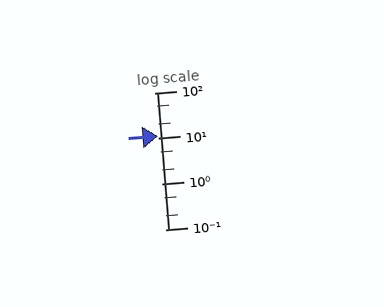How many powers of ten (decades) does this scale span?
The scale spans 3 decades, from 0.1 to 100.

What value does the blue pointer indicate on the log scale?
The pointer indicates approximately 11.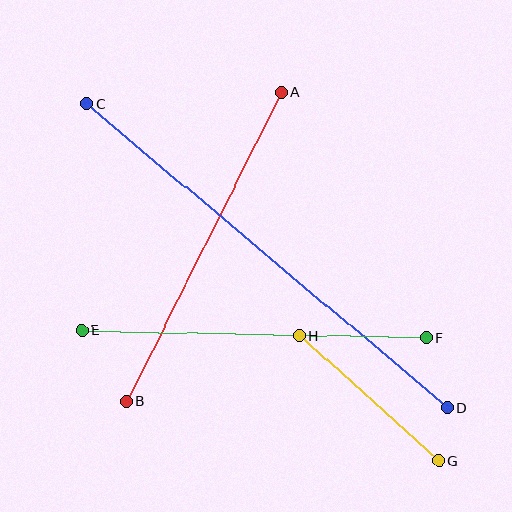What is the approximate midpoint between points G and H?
The midpoint is at approximately (369, 398) pixels.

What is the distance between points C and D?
The distance is approximately 472 pixels.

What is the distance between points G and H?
The distance is approximately 188 pixels.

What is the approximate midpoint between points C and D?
The midpoint is at approximately (267, 256) pixels.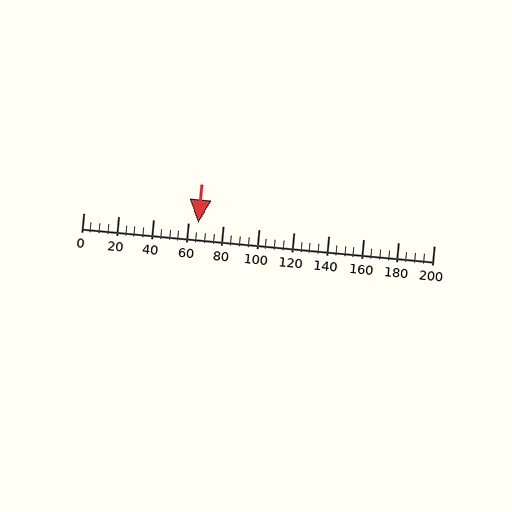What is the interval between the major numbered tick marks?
The major tick marks are spaced 20 units apart.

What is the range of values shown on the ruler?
The ruler shows values from 0 to 200.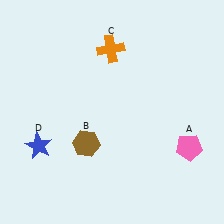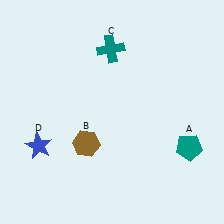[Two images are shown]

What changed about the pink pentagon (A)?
In Image 1, A is pink. In Image 2, it changed to teal.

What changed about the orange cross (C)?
In Image 1, C is orange. In Image 2, it changed to teal.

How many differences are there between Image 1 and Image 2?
There are 2 differences between the two images.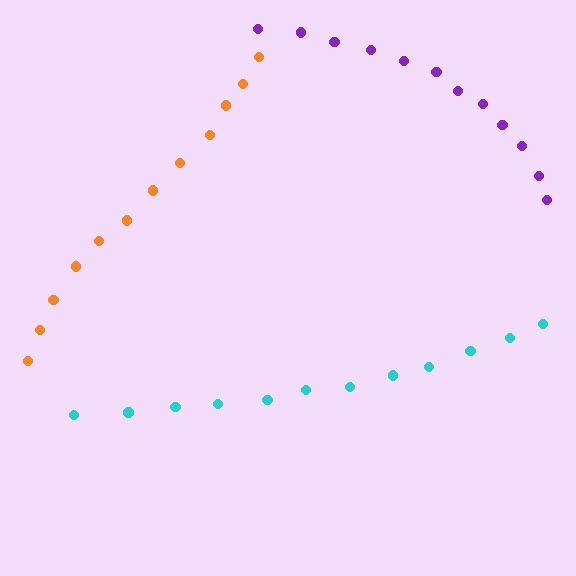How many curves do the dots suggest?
There are 3 distinct paths.